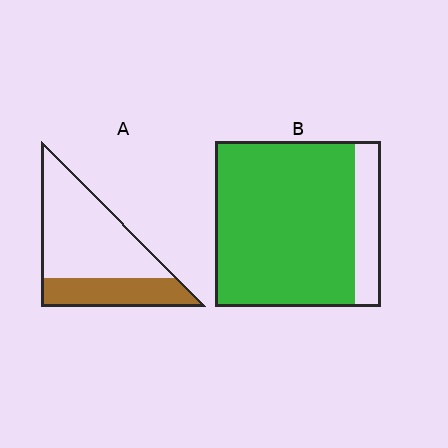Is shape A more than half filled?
No.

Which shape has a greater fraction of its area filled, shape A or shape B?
Shape B.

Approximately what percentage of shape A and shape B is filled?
A is approximately 30% and B is approximately 85%.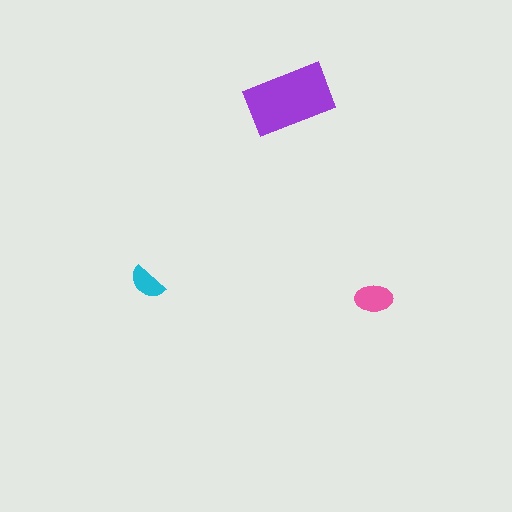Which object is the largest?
The purple rectangle.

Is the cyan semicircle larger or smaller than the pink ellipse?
Smaller.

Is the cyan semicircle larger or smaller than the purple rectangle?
Smaller.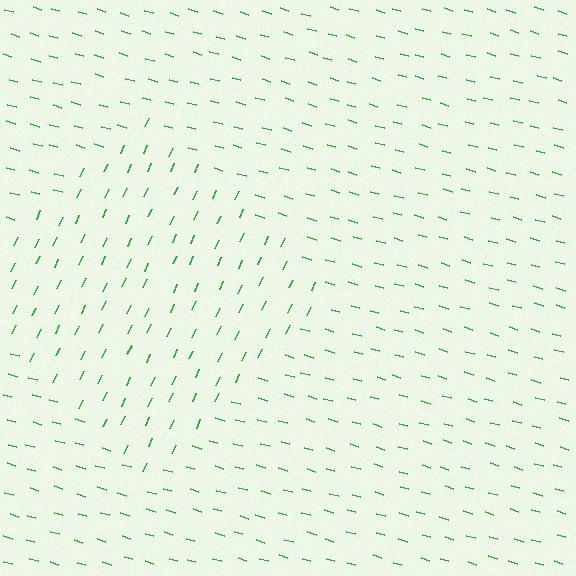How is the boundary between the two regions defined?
The boundary is defined purely by a change in line orientation (approximately 81 degrees difference). All lines are the same color and thickness.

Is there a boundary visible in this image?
Yes, there is a texture boundary formed by a change in line orientation.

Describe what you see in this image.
The image is filled with small green line segments. A diamond region in the image has lines oriented differently from the surrounding lines, creating a visible texture boundary.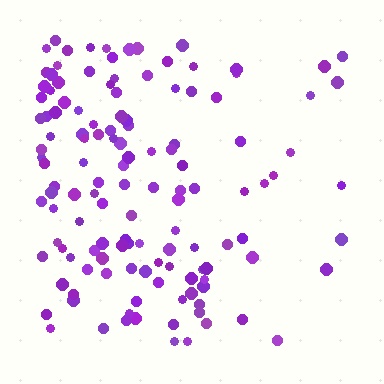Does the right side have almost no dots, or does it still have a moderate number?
Still a moderate number, just noticeably fewer than the left.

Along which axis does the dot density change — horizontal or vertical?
Horizontal.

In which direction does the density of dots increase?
From right to left, with the left side densest.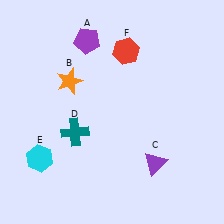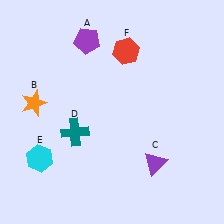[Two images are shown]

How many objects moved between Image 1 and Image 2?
1 object moved between the two images.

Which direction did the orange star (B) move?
The orange star (B) moved left.